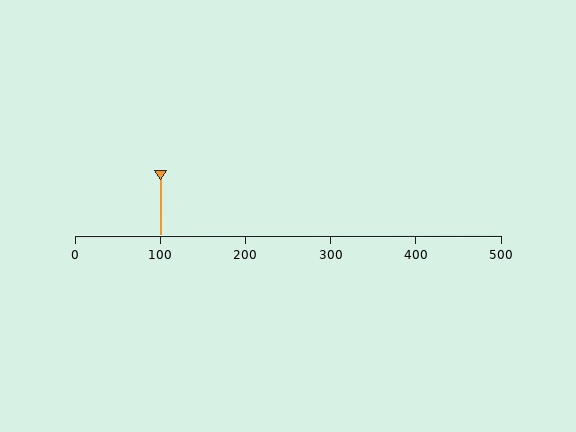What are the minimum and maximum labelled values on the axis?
The axis runs from 0 to 500.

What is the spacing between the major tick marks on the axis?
The major ticks are spaced 100 apart.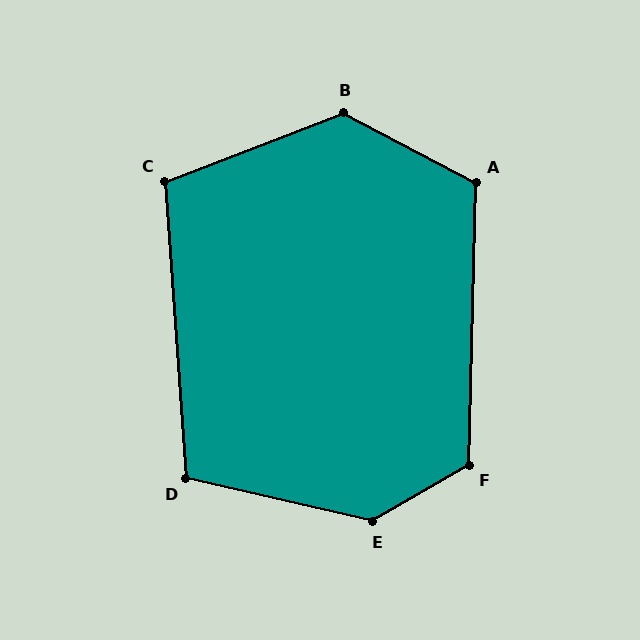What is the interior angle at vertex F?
Approximately 122 degrees (obtuse).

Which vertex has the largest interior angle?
E, at approximately 137 degrees.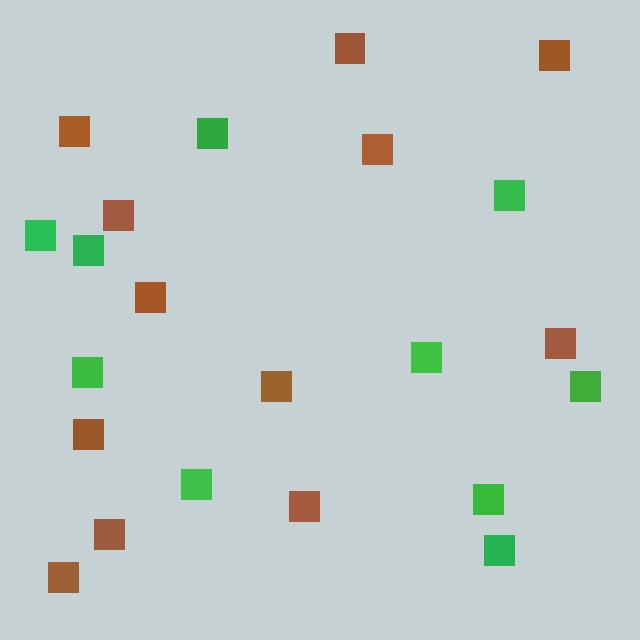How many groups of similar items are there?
There are 2 groups: one group of brown squares (12) and one group of green squares (10).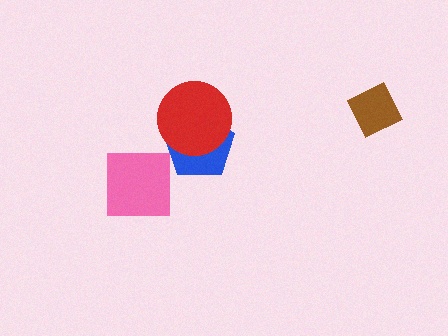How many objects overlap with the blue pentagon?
1 object overlaps with the blue pentagon.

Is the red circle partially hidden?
No, no other shape covers it.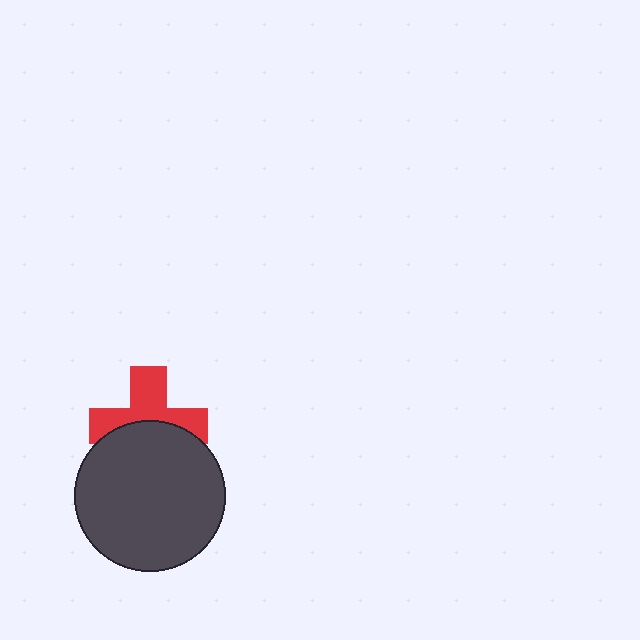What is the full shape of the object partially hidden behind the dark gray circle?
The partially hidden object is a red cross.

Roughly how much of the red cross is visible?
About half of it is visible (roughly 55%).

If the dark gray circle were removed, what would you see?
You would see the complete red cross.